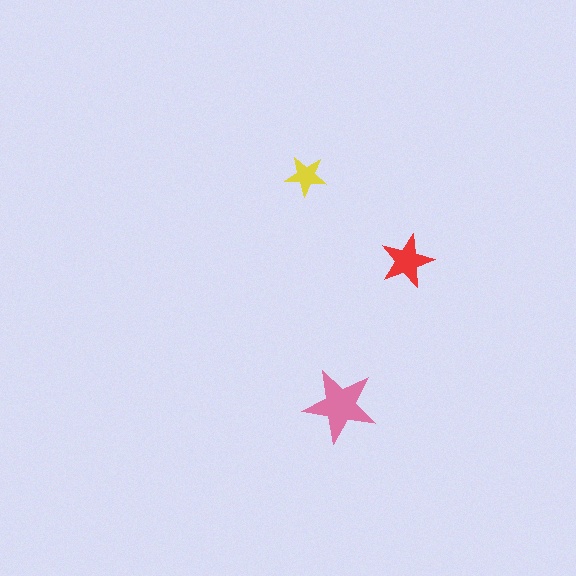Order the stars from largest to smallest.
the pink one, the red one, the yellow one.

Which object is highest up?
The yellow star is topmost.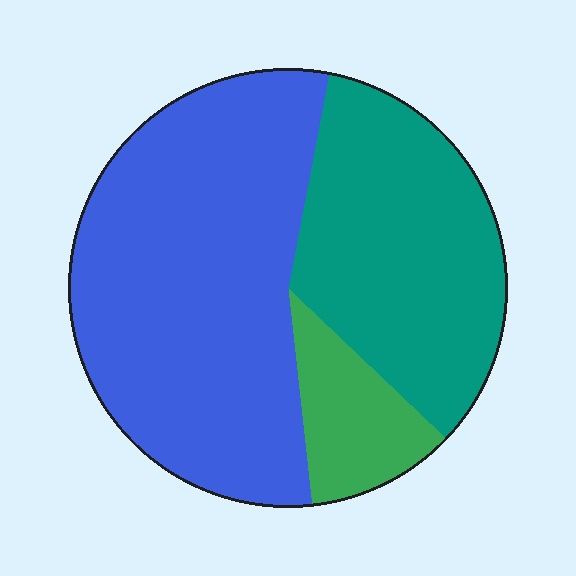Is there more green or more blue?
Blue.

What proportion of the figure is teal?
Teal covers 34% of the figure.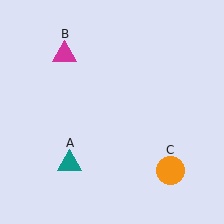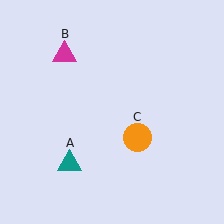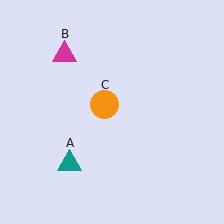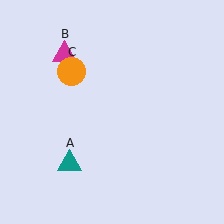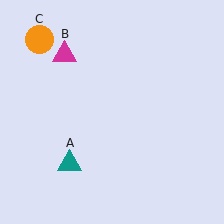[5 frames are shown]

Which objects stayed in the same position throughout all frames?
Teal triangle (object A) and magenta triangle (object B) remained stationary.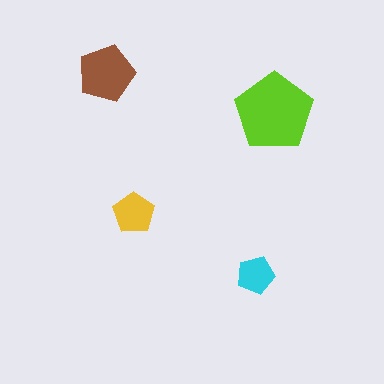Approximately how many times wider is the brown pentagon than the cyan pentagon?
About 1.5 times wider.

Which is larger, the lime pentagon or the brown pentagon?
The lime one.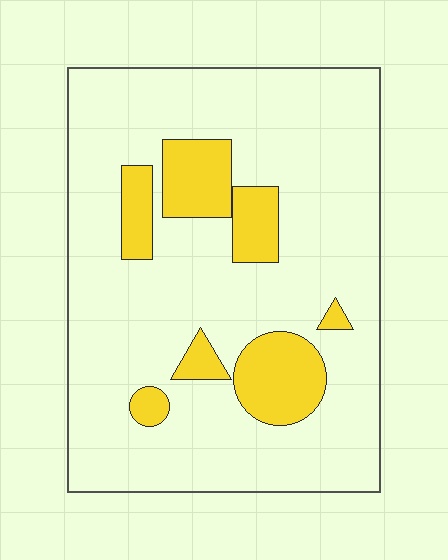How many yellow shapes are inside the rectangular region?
7.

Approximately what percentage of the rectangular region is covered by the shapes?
Approximately 15%.